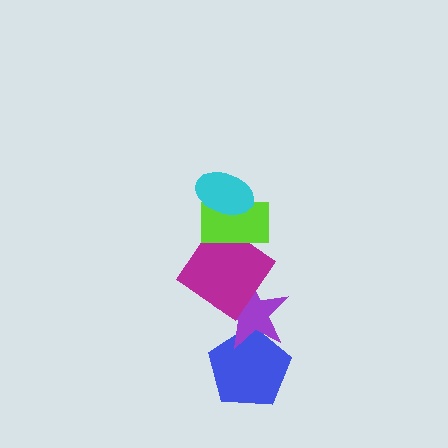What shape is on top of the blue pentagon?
The purple star is on top of the blue pentagon.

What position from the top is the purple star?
The purple star is 4th from the top.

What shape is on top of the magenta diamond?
The lime rectangle is on top of the magenta diamond.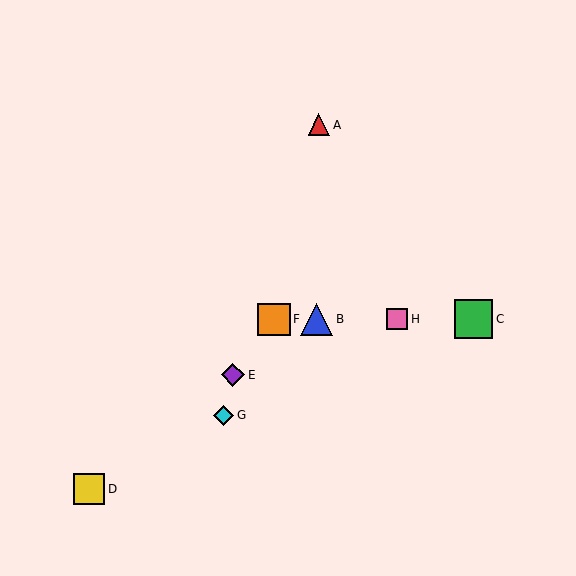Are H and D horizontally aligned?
No, H is at y≈319 and D is at y≈489.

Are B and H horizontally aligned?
Yes, both are at y≈319.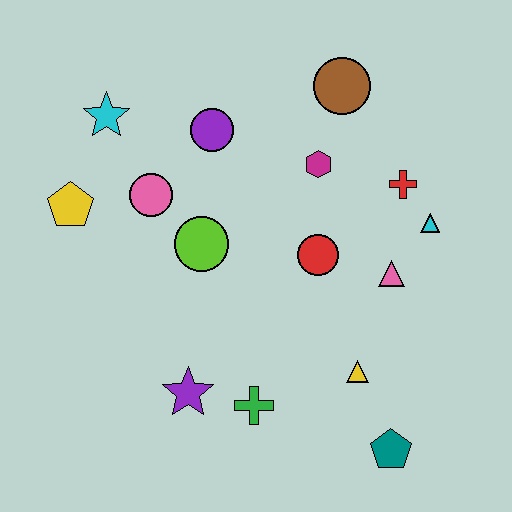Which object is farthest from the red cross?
The yellow pentagon is farthest from the red cross.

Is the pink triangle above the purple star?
Yes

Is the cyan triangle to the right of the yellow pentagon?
Yes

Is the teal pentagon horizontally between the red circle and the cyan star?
No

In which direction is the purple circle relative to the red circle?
The purple circle is above the red circle.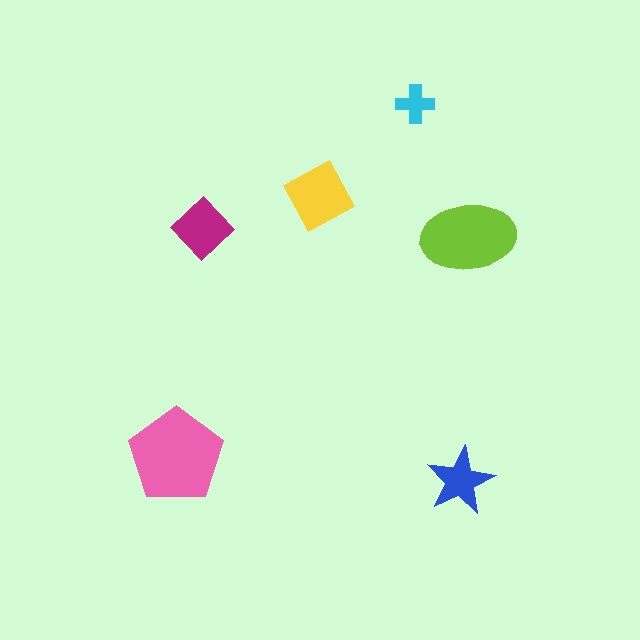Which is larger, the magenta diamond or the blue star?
The magenta diamond.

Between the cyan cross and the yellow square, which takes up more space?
The yellow square.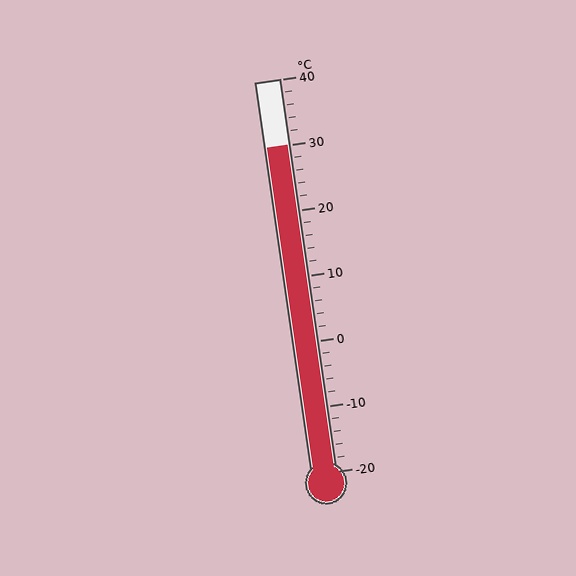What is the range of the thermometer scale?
The thermometer scale ranges from -20°C to 40°C.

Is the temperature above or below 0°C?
The temperature is above 0°C.